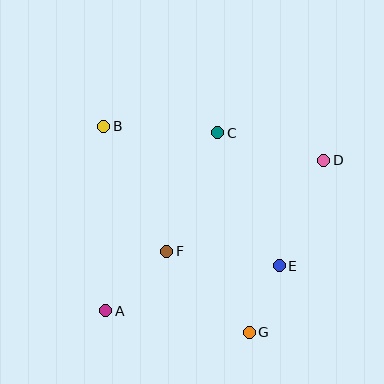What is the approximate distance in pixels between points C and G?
The distance between C and G is approximately 202 pixels.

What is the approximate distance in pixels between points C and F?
The distance between C and F is approximately 129 pixels.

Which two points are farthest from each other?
Points A and D are farthest from each other.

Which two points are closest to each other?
Points E and G are closest to each other.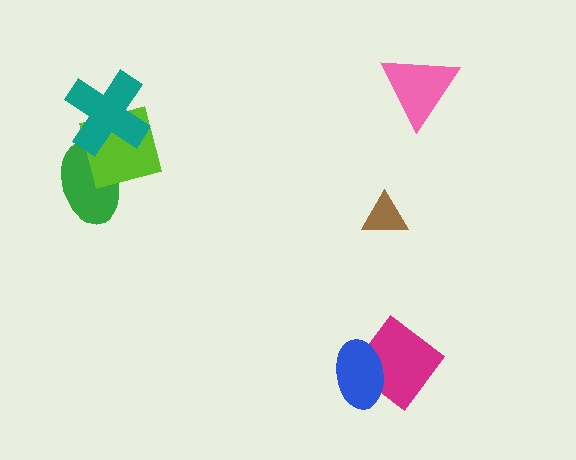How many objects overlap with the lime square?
2 objects overlap with the lime square.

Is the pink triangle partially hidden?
No, no other shape covers it.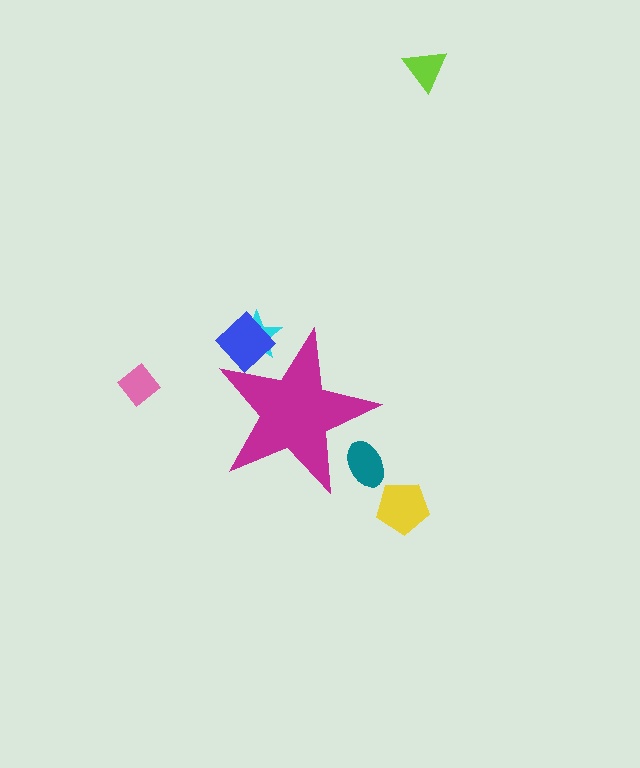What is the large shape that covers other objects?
A magenta star.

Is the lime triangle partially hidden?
No, the lime triangle is fully visible.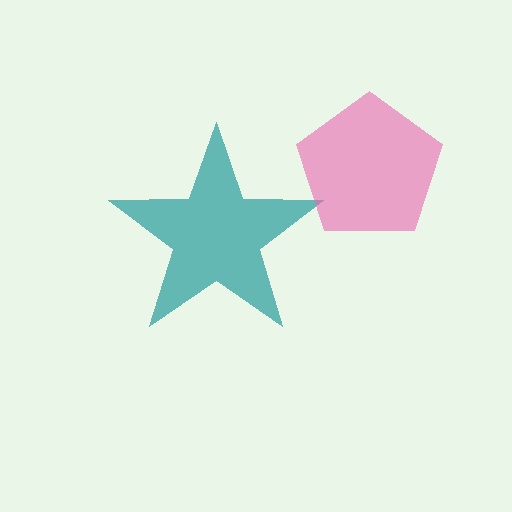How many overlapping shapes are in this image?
There are 2 overlapping shapes in the image.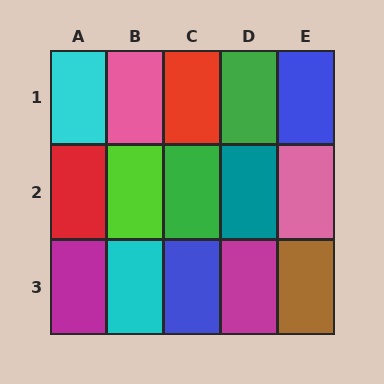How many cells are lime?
1 cell is lime.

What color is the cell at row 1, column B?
Pink.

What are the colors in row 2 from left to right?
Red, lime, green, teal, pink.